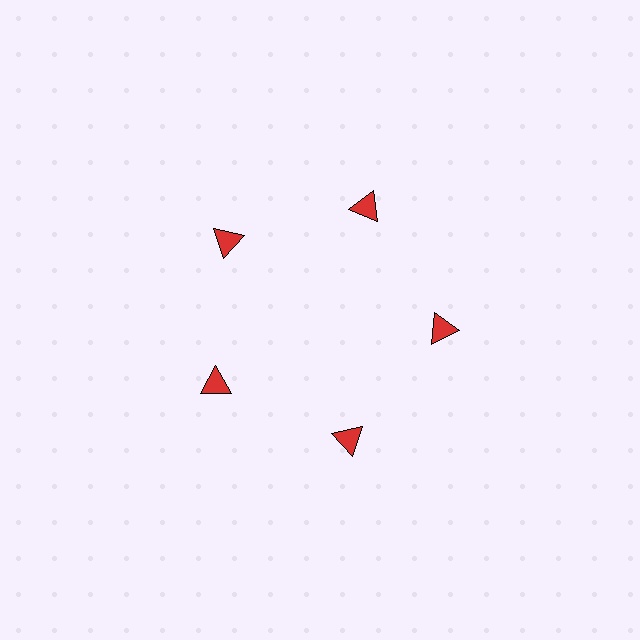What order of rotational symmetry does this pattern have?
This pattern has 5-fold rotational symmetry.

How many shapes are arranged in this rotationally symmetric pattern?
There are 5 shapes, arranged in 5 groups of 1.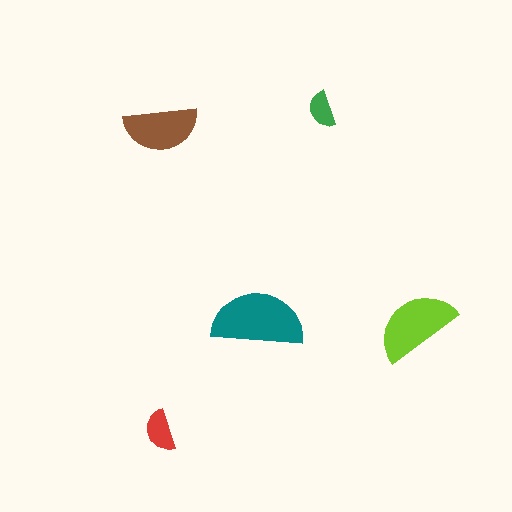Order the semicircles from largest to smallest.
the teal one, the lime one, the brown one, the red one, the green one.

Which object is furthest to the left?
The red semicircle is leftmost.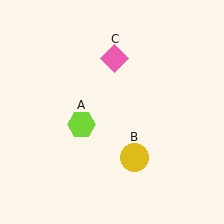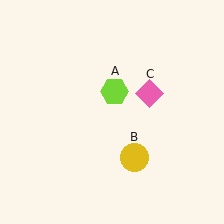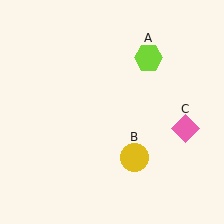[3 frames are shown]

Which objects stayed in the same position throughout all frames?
Yellow circle (object B) remained stationary.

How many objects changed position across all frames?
2 objects changed position: lime hexagon (object A), pink diamond (object C).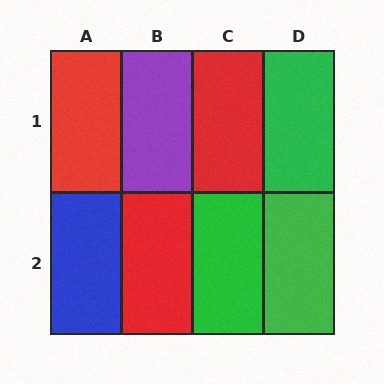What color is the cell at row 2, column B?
Red.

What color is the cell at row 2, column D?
Green.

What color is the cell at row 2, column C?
Green.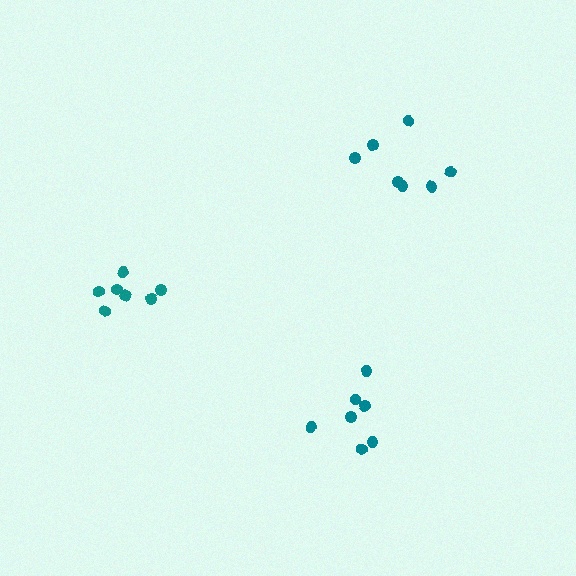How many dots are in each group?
Group 1: 7 dots, Group 2: 7 dots, Group 3: 7 dots (21 total).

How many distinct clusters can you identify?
There are 3 distinct clusters.